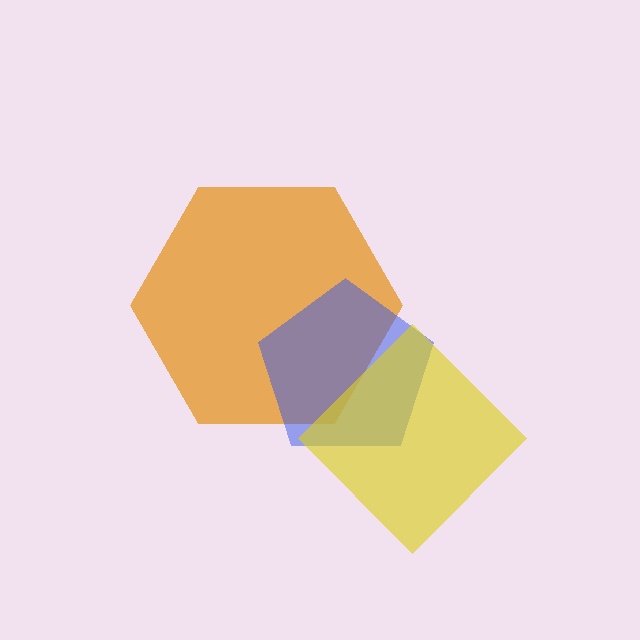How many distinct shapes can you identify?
There are 3 distinct shapes: an orange hexagon, a blue pentagon, a yellow diamond.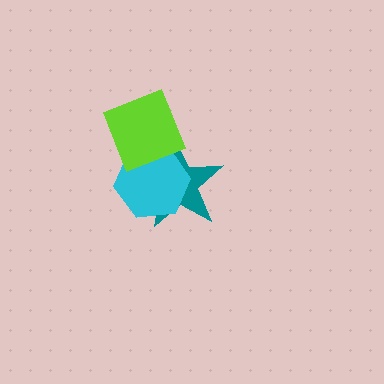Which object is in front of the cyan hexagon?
The lime diamond is in front of the cyan hexagon.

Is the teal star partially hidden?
Yes, it is partially covered by another shape.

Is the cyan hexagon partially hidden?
Yes, it is partially covered by another shape.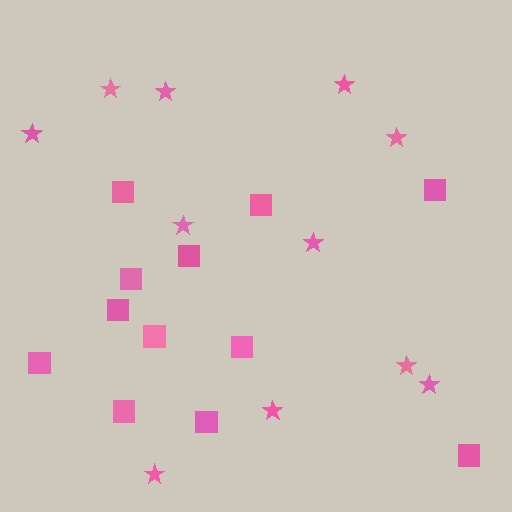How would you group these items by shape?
There are 2 groups: one group of squares (12) and one group of stars (11).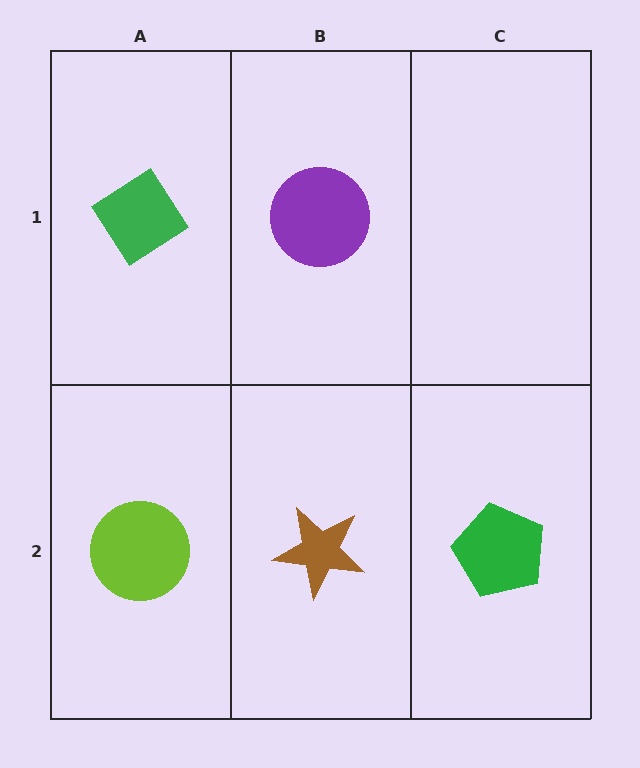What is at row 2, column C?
A green pentagon.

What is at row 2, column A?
A lime circle.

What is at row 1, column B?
A purple circle.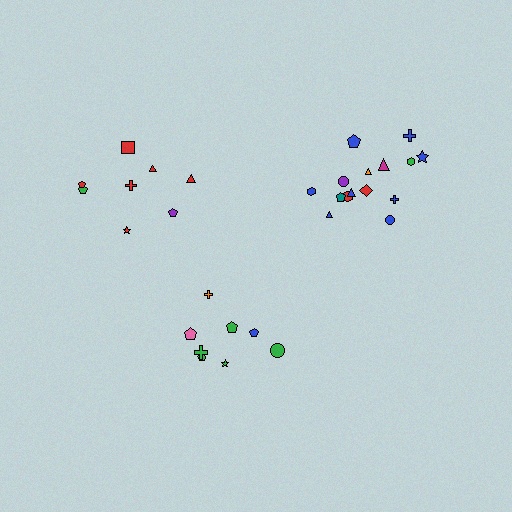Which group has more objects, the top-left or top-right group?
The top-right group.